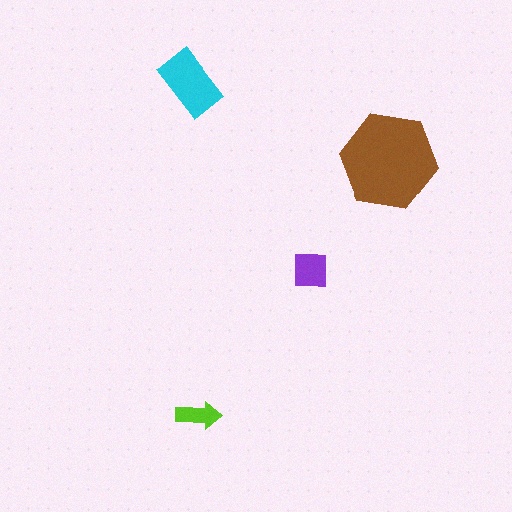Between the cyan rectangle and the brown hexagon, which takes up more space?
The brown hexagon.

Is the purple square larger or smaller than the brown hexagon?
Smaller.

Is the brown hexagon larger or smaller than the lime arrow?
Larger.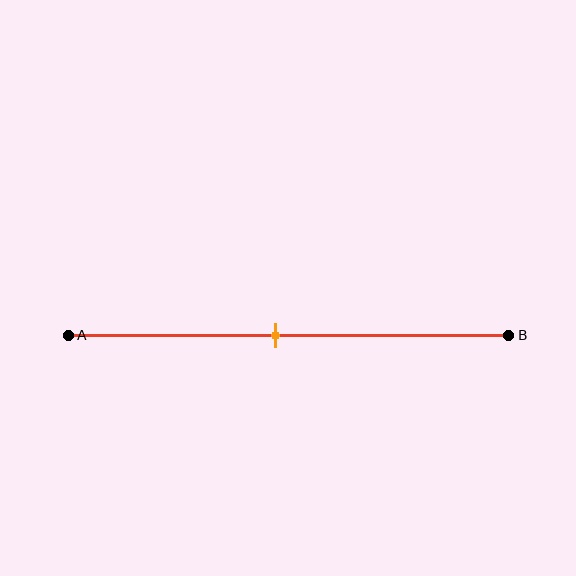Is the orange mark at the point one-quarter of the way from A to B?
No, the mark is at about 45% from A, not at the 25% one-quarter point.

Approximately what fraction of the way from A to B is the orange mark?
The orange mark is approximately 45% of the way from A to B.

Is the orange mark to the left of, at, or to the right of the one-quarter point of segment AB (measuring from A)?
The orange mark is to the right of the one-quarter point of segment AB.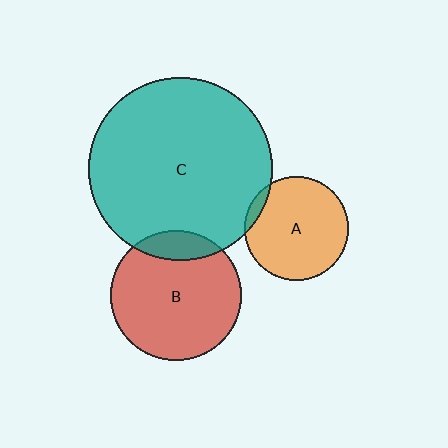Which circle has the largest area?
Circle C (teal).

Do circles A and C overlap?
Yes.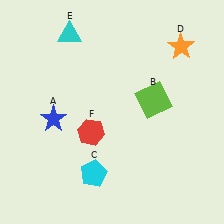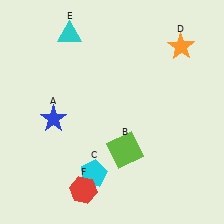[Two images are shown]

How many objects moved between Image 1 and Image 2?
2 objects moved between the two images.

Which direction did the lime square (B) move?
The lime square (B) moved down.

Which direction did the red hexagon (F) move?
The red hexagon (F) moved down.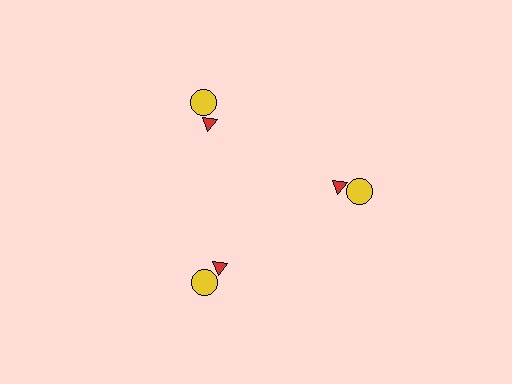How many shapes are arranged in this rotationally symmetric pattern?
There are 6 shapes, arranged in 3 groups of 2.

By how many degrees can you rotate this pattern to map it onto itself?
The pattern maps onto itself every 120 degrees of rotation.